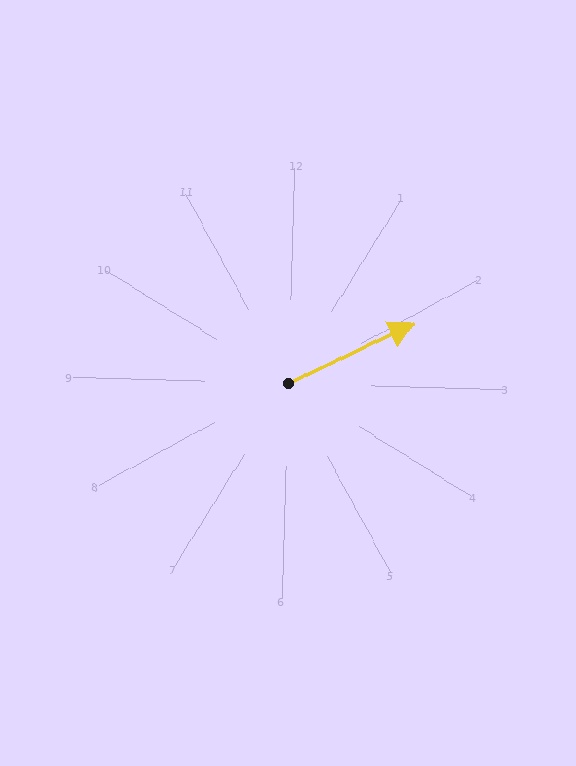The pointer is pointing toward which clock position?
Roughly 2 o'clock.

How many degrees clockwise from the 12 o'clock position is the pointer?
Approximately 63 degrees.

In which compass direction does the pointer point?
Northeast.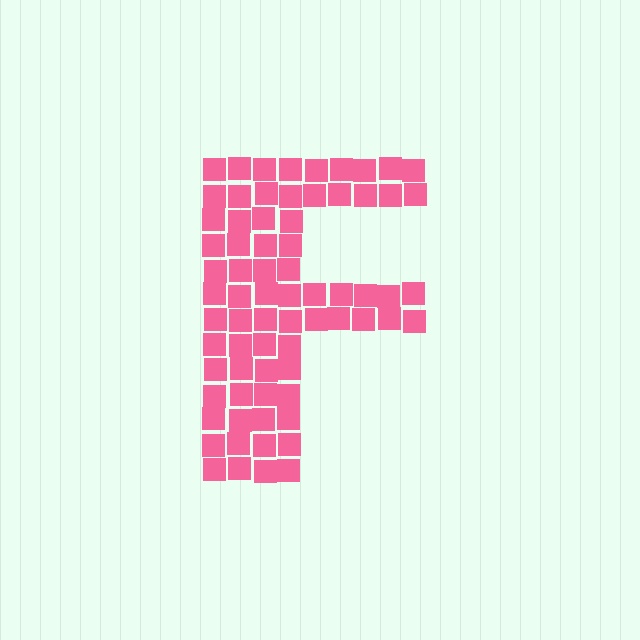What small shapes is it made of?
It is made of small squares.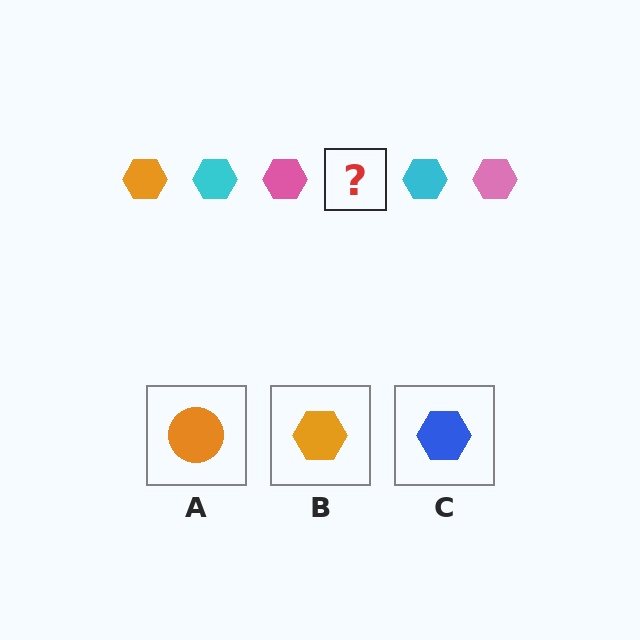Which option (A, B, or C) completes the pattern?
B.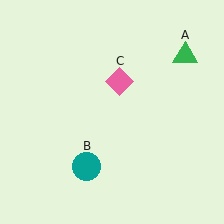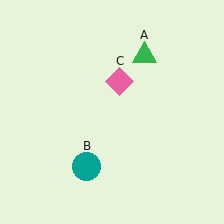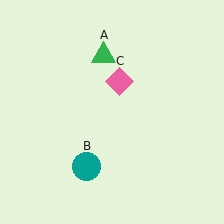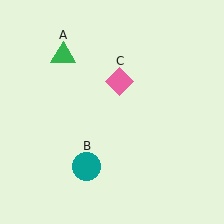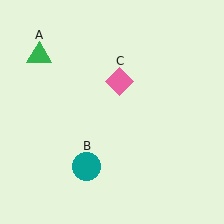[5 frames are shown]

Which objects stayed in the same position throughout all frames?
Teal circle (object B) and pink diamond (object C) remained stationary.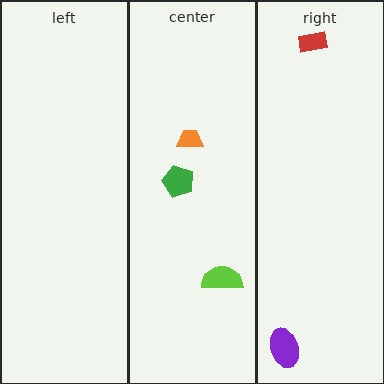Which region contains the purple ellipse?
The right region.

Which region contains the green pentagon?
The center region.